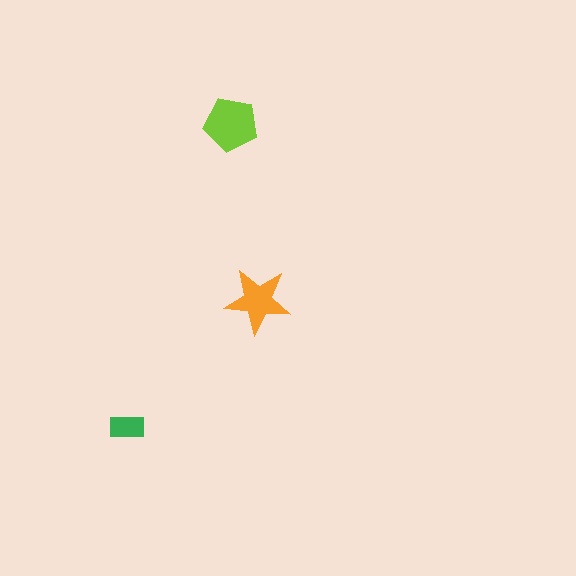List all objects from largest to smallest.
The lime pentagon, the orange star, the green rectangle.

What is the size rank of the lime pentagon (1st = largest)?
1st.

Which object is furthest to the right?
The orange star is rightmost.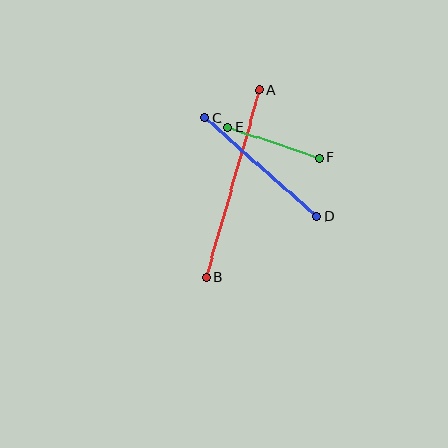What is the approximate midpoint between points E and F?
The midpoint is at approximately (273, 143) pixels.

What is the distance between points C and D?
The distance is approximately 149 pixels.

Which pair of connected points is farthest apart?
Points A and B are farthest apart.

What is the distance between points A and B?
The distance is approximately 194 pixels.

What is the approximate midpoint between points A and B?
The midpoint is at approximately (233, 184) pixels.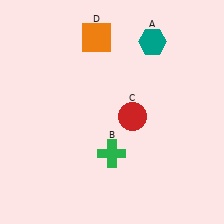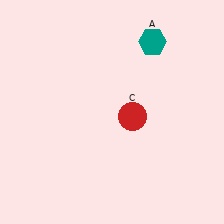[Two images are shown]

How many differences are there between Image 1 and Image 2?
There are 2 differences between the two images.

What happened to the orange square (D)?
The orange square (D) was removed in Image 2. It was in the top-left area of Image 1.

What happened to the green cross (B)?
The green cross (B) was removed in Image 2. It was in the bottom-left area of Image 1.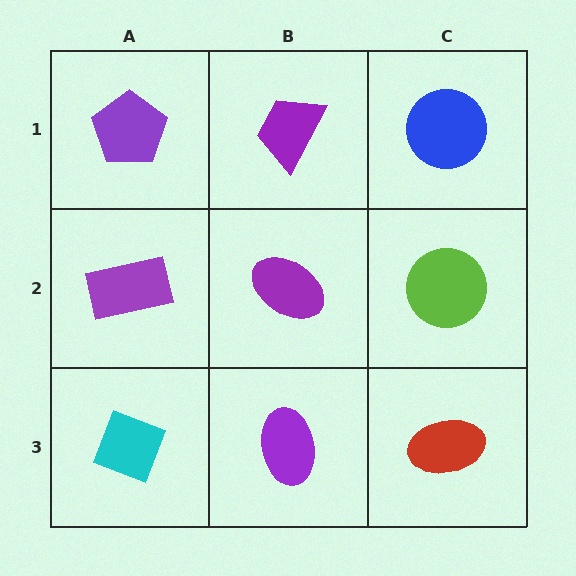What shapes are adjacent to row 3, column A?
A purple rectangle (row 2, column A), a purple ellipse (row 3, column B).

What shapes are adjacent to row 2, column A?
A purple pentagon (row 1, column A), a cyan diamond (row 3, column A), a purple ellipse (row 2, column B).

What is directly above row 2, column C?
A blue circle.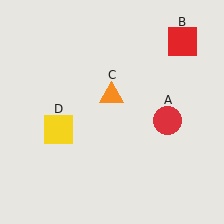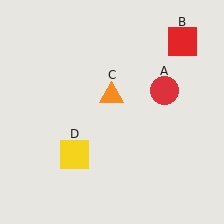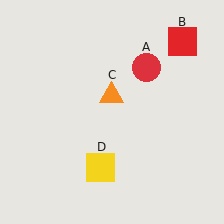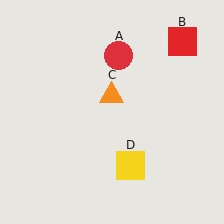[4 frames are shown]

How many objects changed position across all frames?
2 objects changed position: red circle (object A), yellow square (object D).